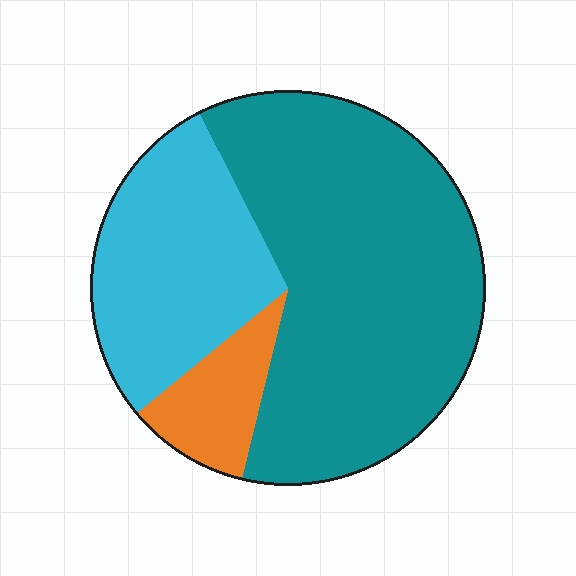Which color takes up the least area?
Orange, at roughly 10%.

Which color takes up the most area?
Teal, at roughly 60%.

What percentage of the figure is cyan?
Cyan covers 29% of the figure.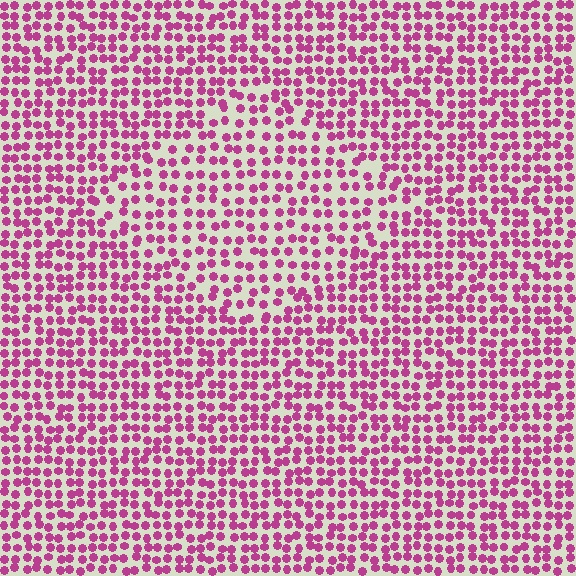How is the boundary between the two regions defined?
The boundary is defined by a change in element density (approximately 1.4x ratio). All elements are the same color, size, and shape.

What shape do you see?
I see a diamond.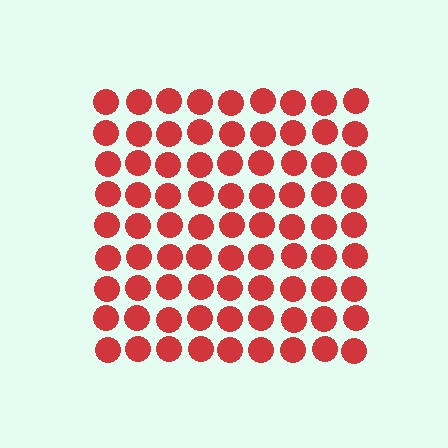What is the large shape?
The large shape is a square.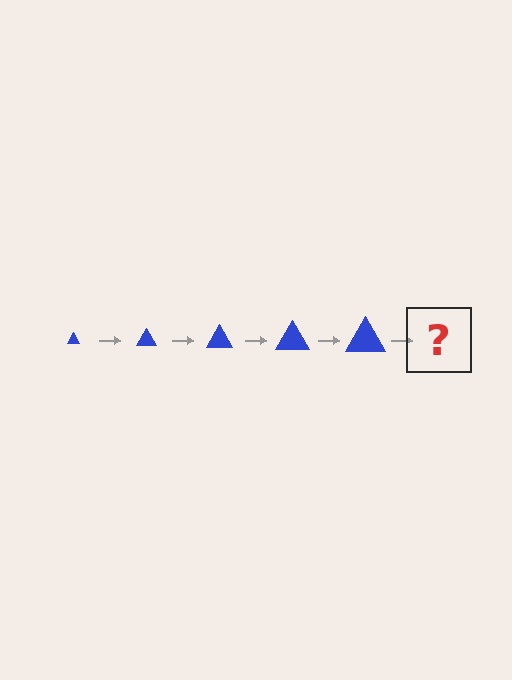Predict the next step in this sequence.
The next step is a blue triangle, larger than the previous one.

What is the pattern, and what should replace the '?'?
The pattern is that the triangle gets progressively larger each step. The '?' should be a blue triangle, larger than the previous one.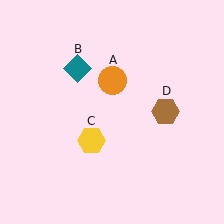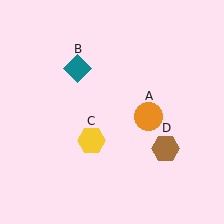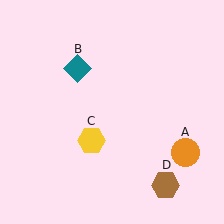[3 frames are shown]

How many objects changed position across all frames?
2 objects changed position: orange circle (object A), brown hexagon (object D).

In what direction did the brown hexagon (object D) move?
The brown hexagon (object D) moved down.